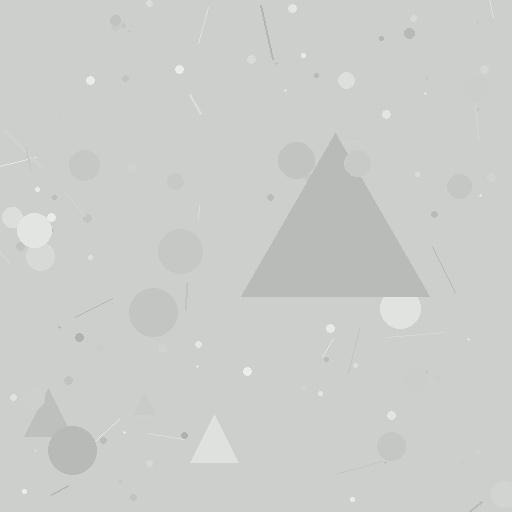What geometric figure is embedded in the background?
A triangle is embedded in the background.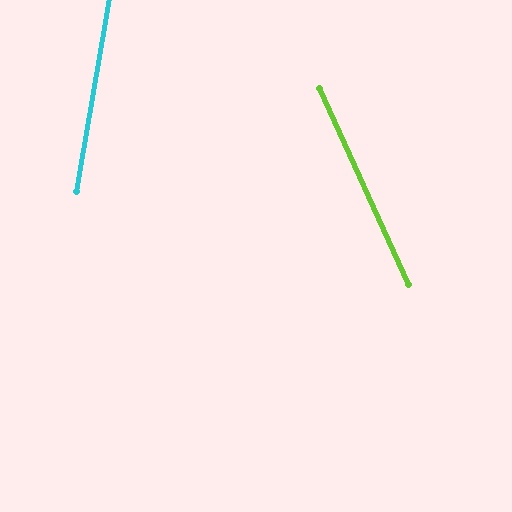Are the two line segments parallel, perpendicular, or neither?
Neither parallel nor perpendicular — they differ by about 34°.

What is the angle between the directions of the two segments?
Approximately 34 degrees.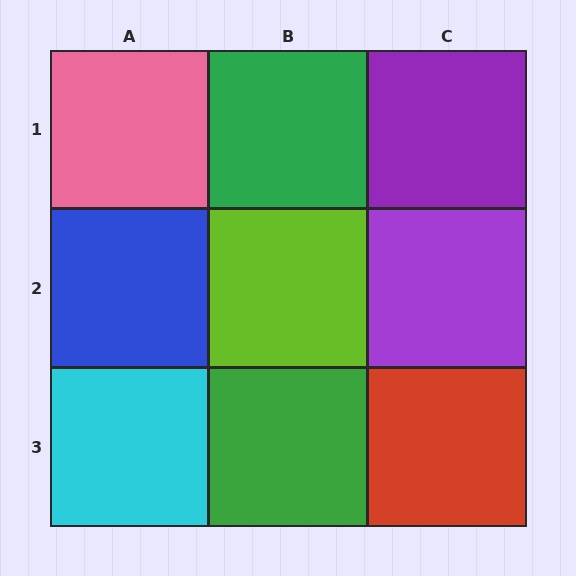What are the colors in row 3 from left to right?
Cyan, green, red.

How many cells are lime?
1 cell is lime.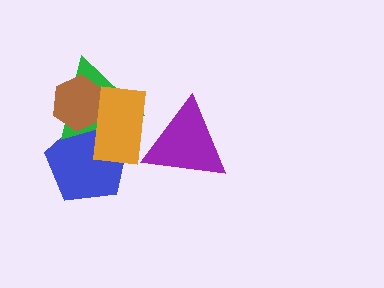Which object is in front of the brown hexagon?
The orange rectangle is in front of the brown hexagon.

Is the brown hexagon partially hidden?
Yes, it is partially covered by another shape.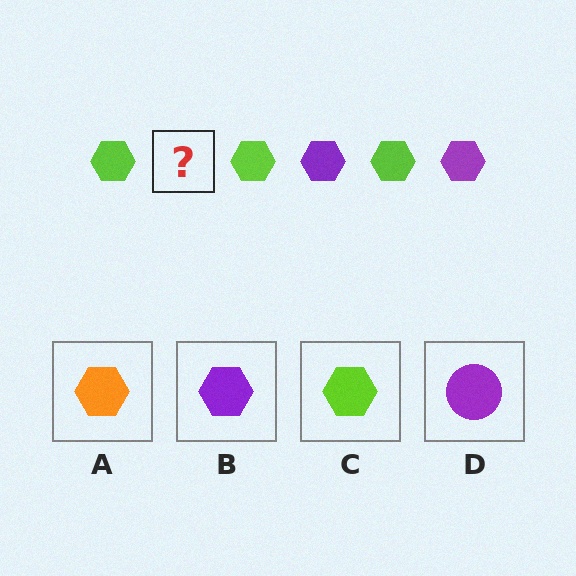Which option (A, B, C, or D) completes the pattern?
B.